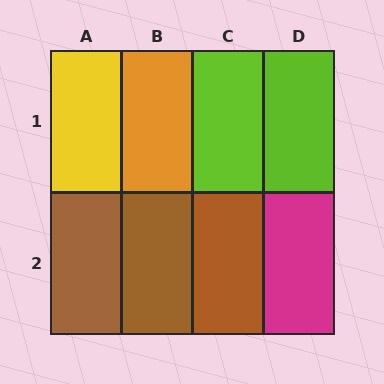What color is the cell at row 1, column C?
Lime.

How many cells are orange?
1 cell is orange.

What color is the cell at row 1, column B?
Orange.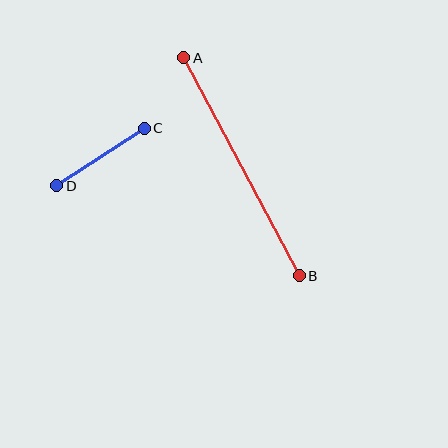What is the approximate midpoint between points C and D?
The midpoint is at approximately (100, 157) pixels.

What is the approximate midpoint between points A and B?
The midpoint is at approximately (241, 167) pixels.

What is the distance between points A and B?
The distance is approximately 246 pixels.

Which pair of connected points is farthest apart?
Points A and B are farthest apart.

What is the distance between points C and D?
The distance is approximately 105 pixels.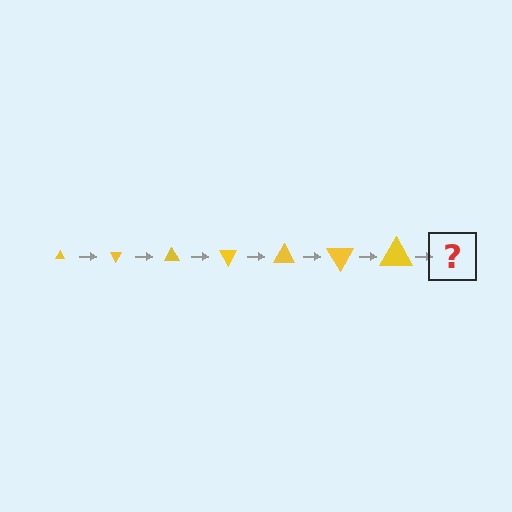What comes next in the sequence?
The next element should be a triangle, larger than the previous one and rotated 420 degrees from the start.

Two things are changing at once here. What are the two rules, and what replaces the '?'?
The two rules are that the triangle grows larger each step and it rotates 60 degrees each step. The '?' should be a triangle, larger than the previous one and rotated 420 degrees from the start.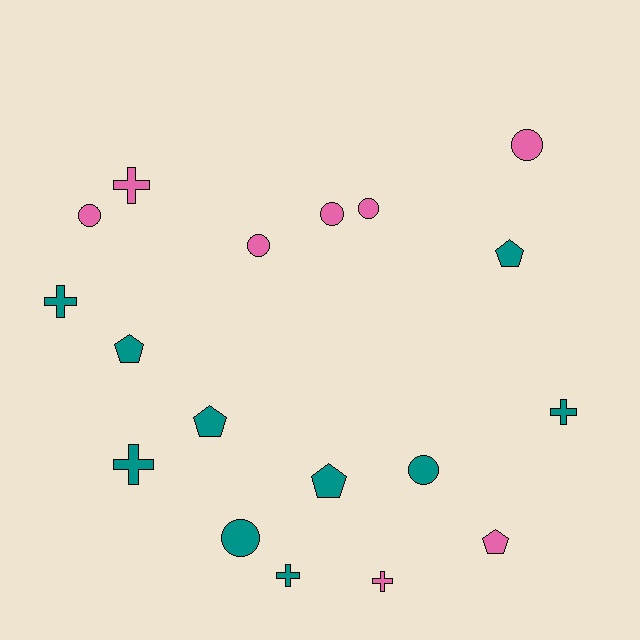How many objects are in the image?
There are 18 objects.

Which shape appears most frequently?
Circle, with 7 objects.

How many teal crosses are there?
There are 4 teal crosses.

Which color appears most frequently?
Teal, with 10 objects.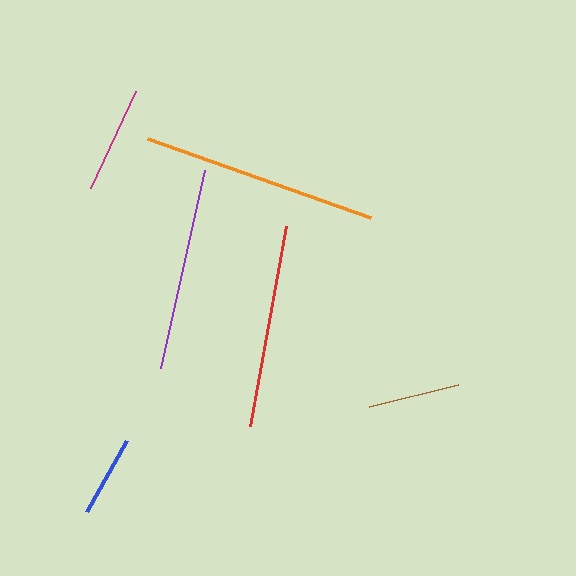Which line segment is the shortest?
The blue line is the shortest at approximately 82 pixels.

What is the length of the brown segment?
The brown segment is approximately 92 pixels long.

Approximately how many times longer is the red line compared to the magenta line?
The red line is approximately 1.9 times the length of the magenta line.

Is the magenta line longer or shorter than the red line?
The red line is longer than the magenta line.